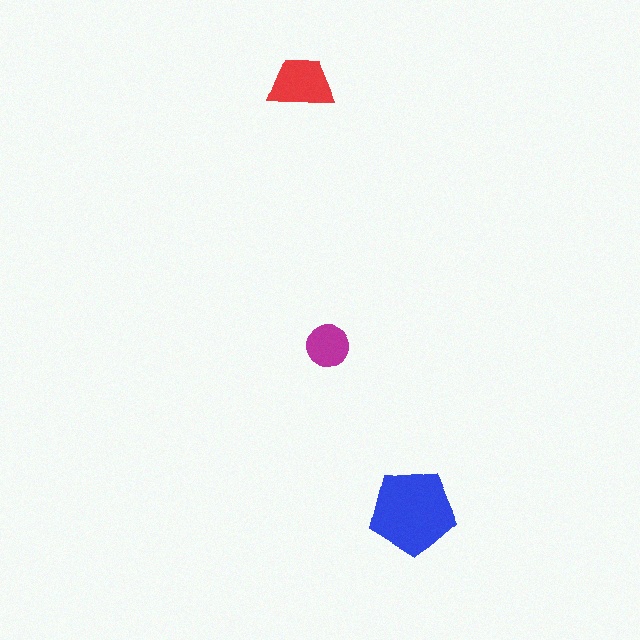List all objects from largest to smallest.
The blue pentagon, the red trapezoid, the magenta circle.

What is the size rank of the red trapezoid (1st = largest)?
2nd.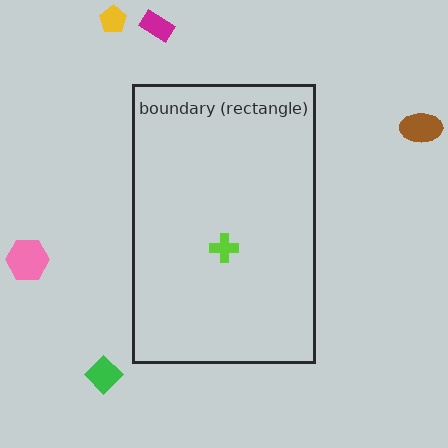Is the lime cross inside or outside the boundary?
Inside.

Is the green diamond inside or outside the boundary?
Outside.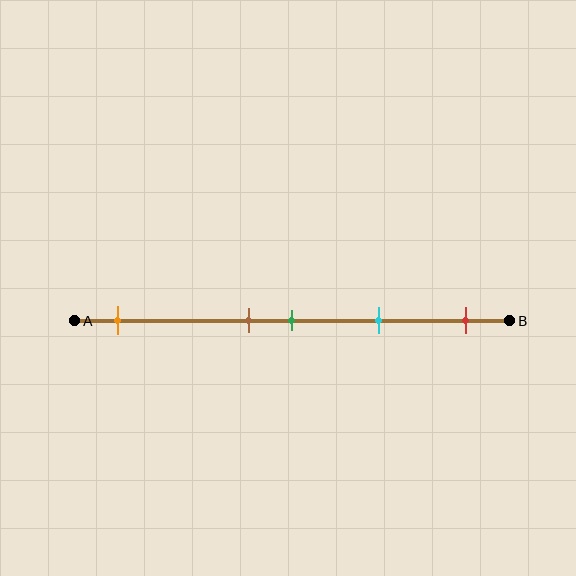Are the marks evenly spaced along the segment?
No, the marks are not evenly spaced.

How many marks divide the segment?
There are 5 marks dividing the segment.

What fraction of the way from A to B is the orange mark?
The orange mark is approximately 10% (0.1) of the way from A to B.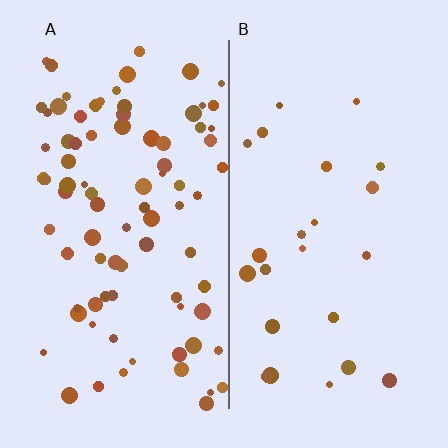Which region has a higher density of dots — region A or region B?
A (the left).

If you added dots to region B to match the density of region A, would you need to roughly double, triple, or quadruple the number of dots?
Approximately quadruple.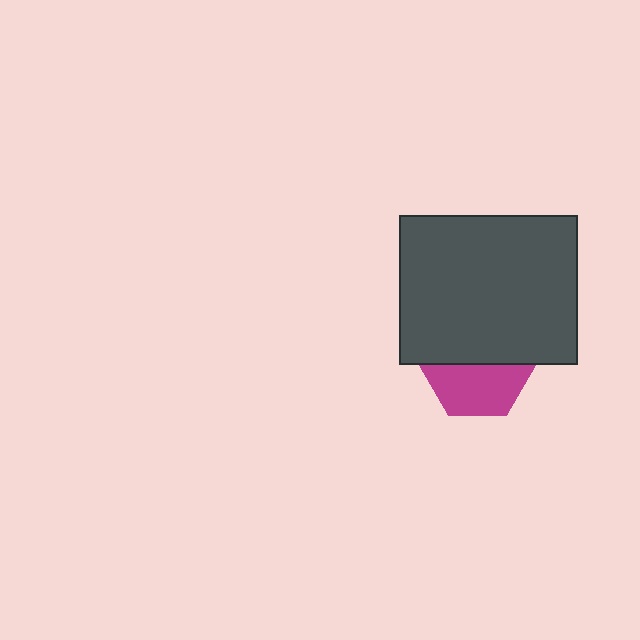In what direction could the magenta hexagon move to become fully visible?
The magenta hexagon could move down. That would shift it out from behind the dark gray rectangle entirely.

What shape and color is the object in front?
The object in front is a dark gray rectangle.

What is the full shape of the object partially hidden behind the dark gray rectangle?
The partially hidden object is a magenta hexagon.